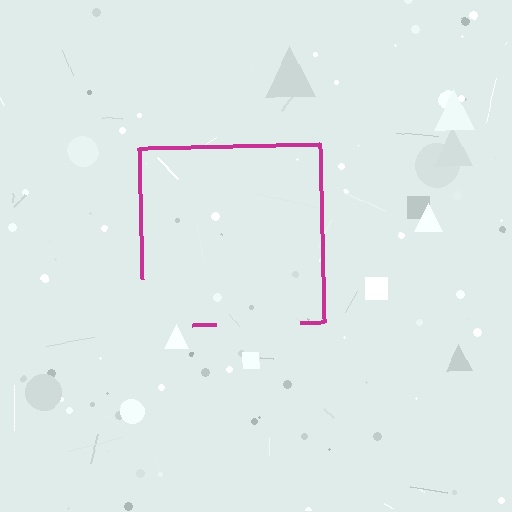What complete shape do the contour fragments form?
The contour fragments form a square.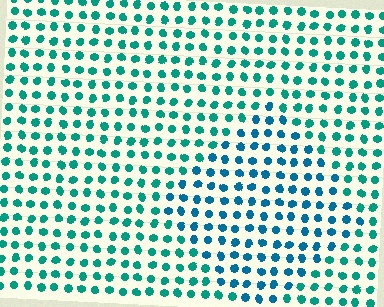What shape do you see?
I see a diamond.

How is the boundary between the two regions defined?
The boundary is defined purely by a slight shift in hue (about 28 degrees). Spacing, size, and orientation are identical on both sides.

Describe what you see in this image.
The image is filled with small teal elements in a uniform arrangement. A diamond-shaped region is visible where the elements are tinted to a slightly different hue, forming a subtle color boundary.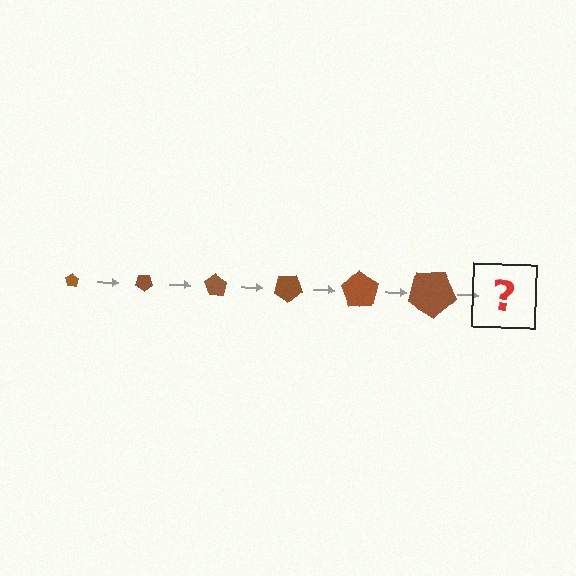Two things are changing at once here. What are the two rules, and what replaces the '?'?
The two rules are that the pentagon grows larger each step and it rotates 35 degrees each step. The '?' should be a pentagon, larger than the previous one and rotated 210 degrees from the start.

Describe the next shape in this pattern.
It should be a pentagon, larger than the previous one and rotated 210 degrees from the start.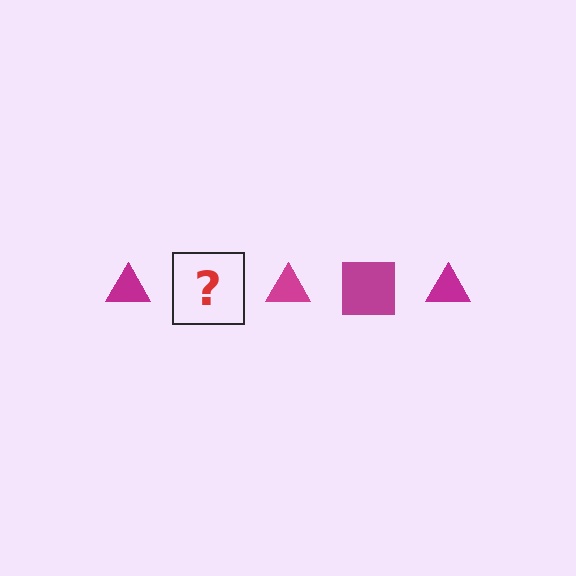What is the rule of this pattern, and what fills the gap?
The rule is that the pattern cycles through triangle, square shapes in magenta. The gap should be filled with a magenta square.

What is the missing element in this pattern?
The missing element is a magenta square.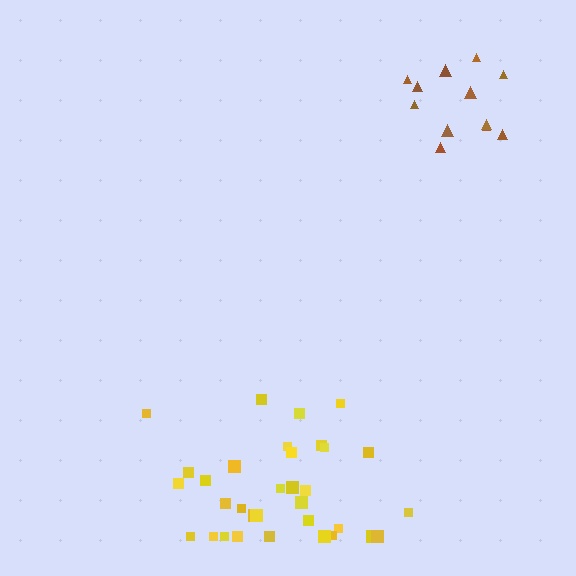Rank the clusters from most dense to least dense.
brown, yellow.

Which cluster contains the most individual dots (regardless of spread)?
Yellow (33).